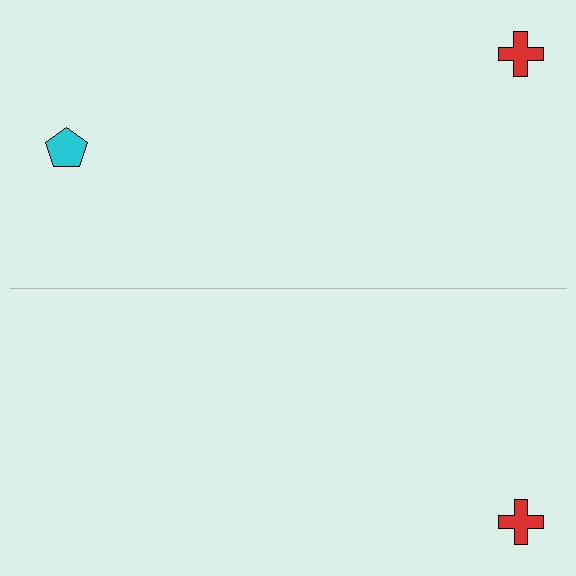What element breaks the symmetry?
A cyan pentagon is missing from the bottom side.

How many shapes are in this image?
There are 3 shapes in this image.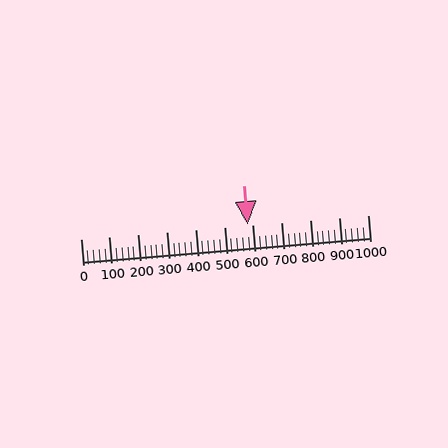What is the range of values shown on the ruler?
The ruler shows values from 0 to 1000.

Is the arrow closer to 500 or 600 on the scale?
The arrow is closer to 600.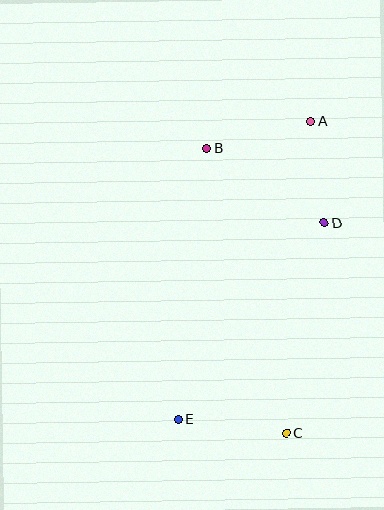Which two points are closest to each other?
Points A and D are closest to each other.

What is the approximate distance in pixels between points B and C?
The distance between B and C is approximately 296 pixels.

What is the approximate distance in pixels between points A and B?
The distance between A and B is approximately 107 pixels.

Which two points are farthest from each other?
Points A and E are farthest from each other.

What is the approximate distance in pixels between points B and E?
The distance between B and E is approximately 273 pixels.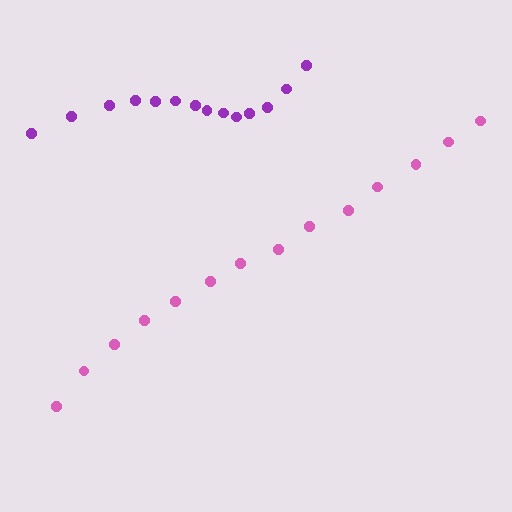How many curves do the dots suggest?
There are 2 distinct paths.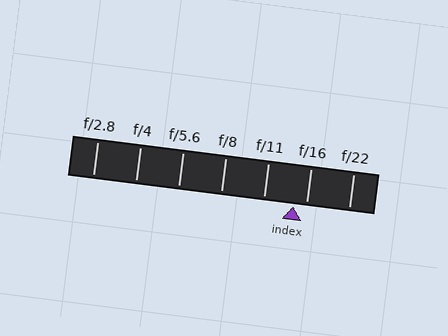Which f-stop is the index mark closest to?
The index mark is closest to f/16.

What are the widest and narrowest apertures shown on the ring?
The widest aperture shown is f/2.8 and the narrowest is f/22.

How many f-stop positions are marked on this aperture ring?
There are 7 f-stop positions marked.